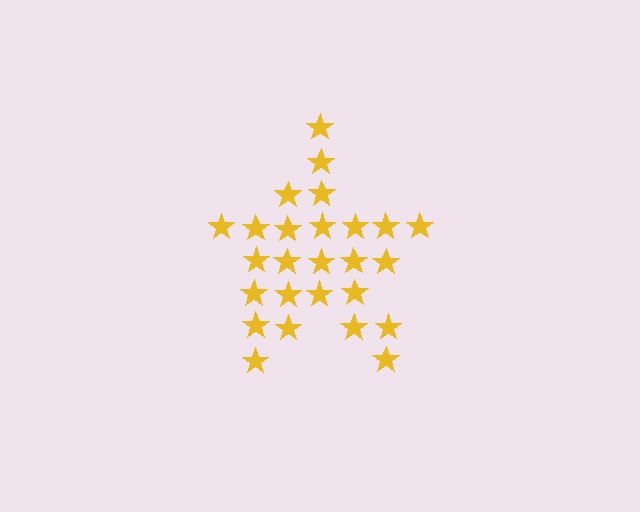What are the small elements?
The small elements are stars.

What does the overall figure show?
The overall figure shows a star.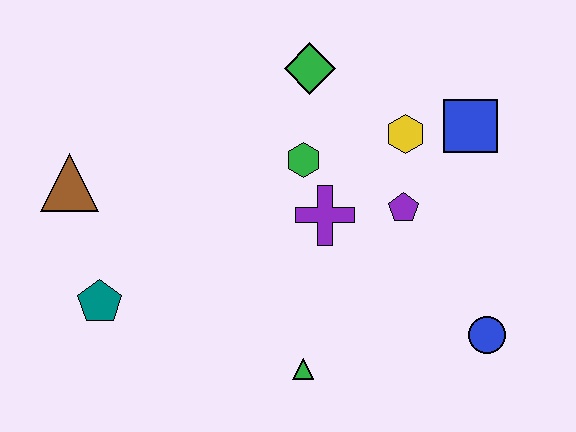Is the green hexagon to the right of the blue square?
No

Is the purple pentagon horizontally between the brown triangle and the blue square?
Yes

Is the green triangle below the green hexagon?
Yes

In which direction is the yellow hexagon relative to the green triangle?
The yellow hexagon is above the green triangle.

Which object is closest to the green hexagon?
The purple cross is closest to the green hexagon.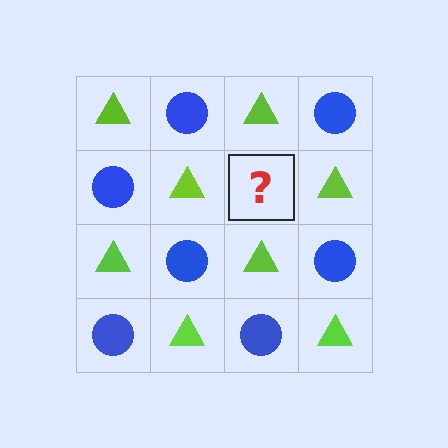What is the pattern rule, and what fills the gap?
The rule is that it alternates lime triangle and blue circle in a checkerboard pattern. The gap should be filled with a blue circle.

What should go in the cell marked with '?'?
The missing cell should contain a blue circle.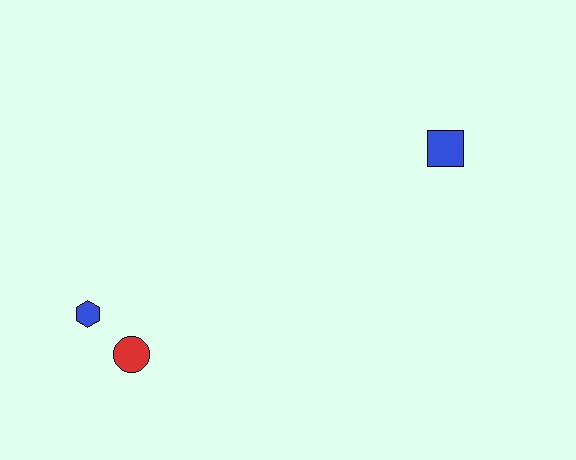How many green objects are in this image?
There are no green objects.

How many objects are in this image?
There are 3 objects.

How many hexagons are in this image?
There is 1 hexagon.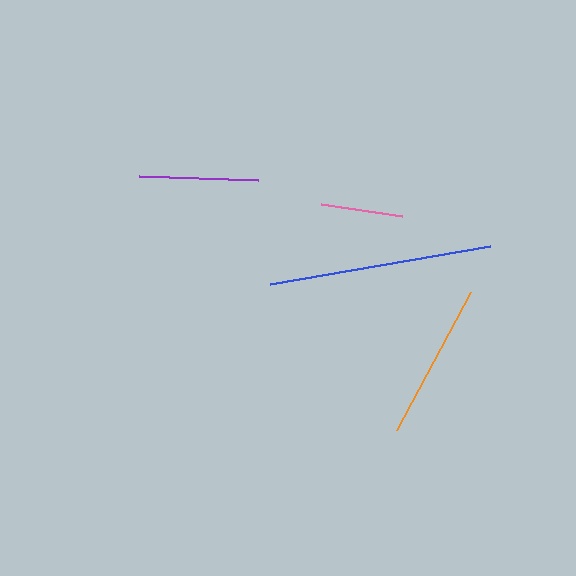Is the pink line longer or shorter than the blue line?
The blue line is longer than the pink line.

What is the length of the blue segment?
The blue segment is approximately 223 pixels long.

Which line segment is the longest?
The blue line is the longest at approximately 223 pixels.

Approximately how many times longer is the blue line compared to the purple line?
The blue line is approximately 1.9 times the length of the purple line.